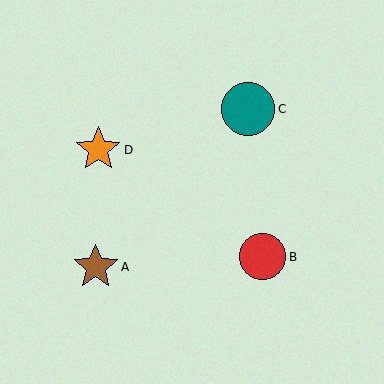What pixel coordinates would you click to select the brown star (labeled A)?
Click at (96, 267) to select the brown star A.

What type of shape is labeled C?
Shape C is a teal circle.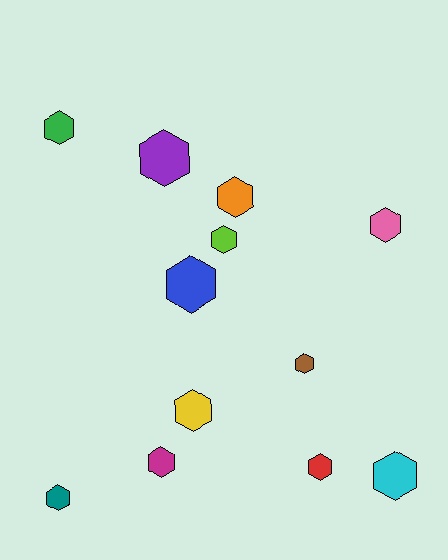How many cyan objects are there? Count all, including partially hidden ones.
There is 1 cyan object.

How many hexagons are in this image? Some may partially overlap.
There are 12 hexagons.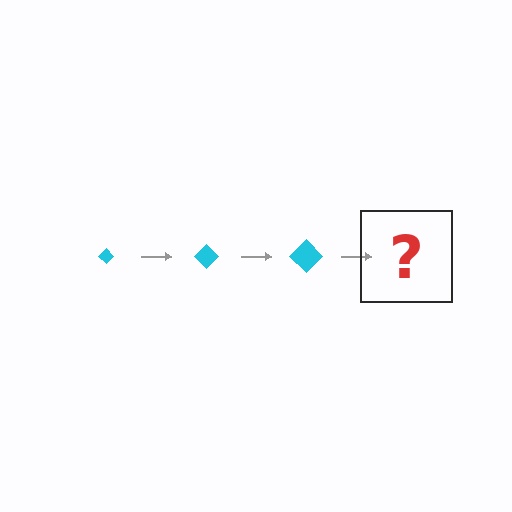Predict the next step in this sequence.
The next step is a cyan diamond, larger than the previous one.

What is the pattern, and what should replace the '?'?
The pattern is that the diamond gets progressively larger each step. The '?' should be a cyan diamond, larger than the previous one.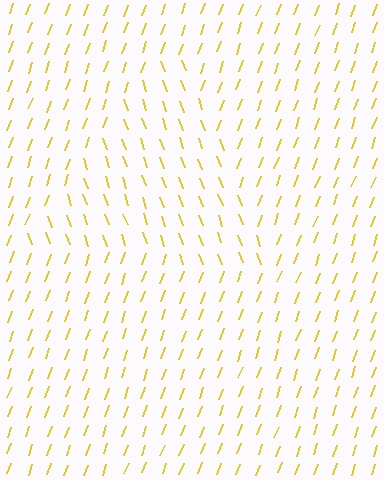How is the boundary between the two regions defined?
The boundary is defined purely by a change in line orientation (approximately 40 degrees difference). All lines are the same color and thickness.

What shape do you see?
I see a triangle.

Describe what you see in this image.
The image is filled with small yellow line segments. A triangle region in the image has lines oriented differently from the surrounding lines, creating a visible texture boundary.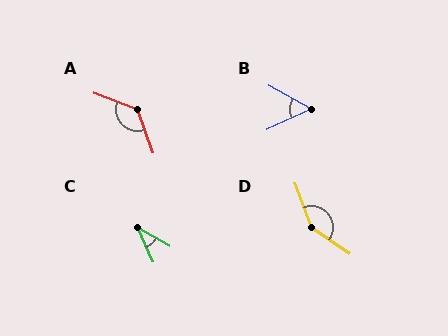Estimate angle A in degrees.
Approximately 131 degrees.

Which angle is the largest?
D, at approximately 145 degrees.